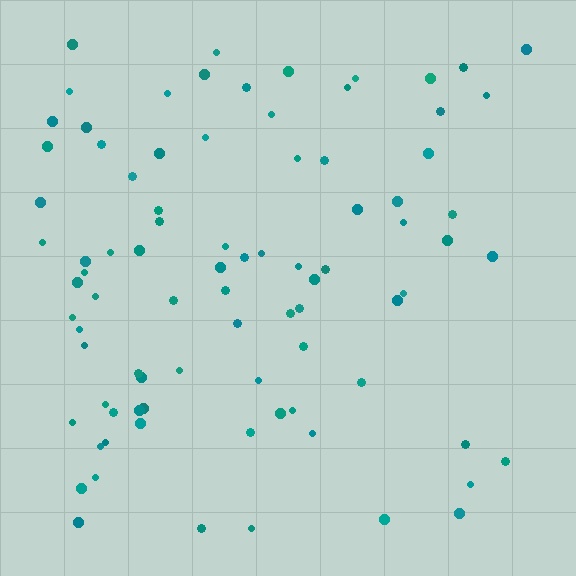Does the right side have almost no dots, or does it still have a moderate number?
Still a moderate number, just noticeably fewer than the left.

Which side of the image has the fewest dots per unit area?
The right.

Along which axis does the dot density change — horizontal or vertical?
Horizontal.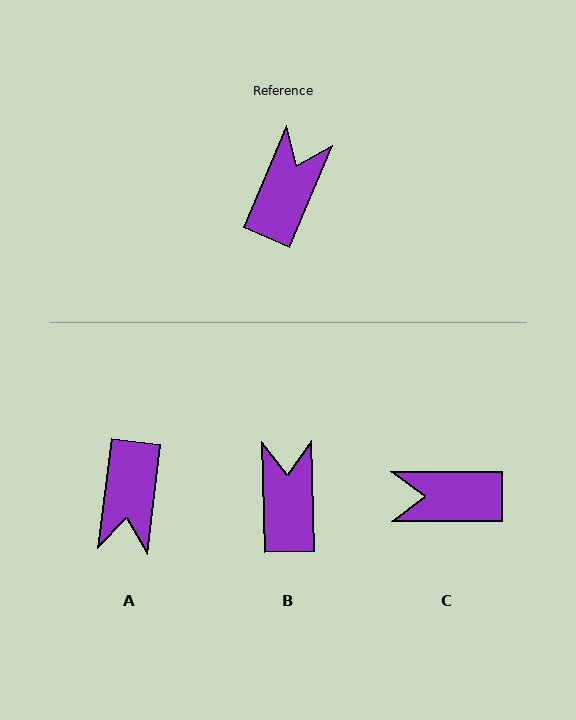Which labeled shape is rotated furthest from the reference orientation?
A, about 164 degrees away.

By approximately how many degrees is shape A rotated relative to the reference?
Approximately 164 degrees clockwise.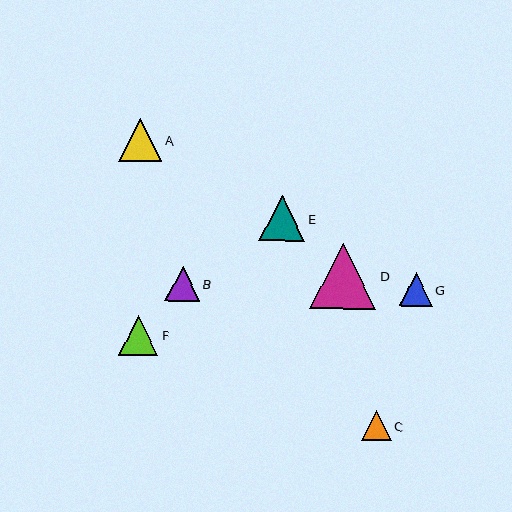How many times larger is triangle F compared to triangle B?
Triangle F is approximately 1.2 times the size of triangle B.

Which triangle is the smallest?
Triangle C is the smallest with a size of approximately 30 pixels.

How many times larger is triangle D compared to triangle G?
Triangle D is approximately 2.0 times the size of triangle G.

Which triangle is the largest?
Triangle D is the largest with a size of approximately 66 pixels.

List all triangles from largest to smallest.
From largest to smallest: D, E, A, F, B, G, C.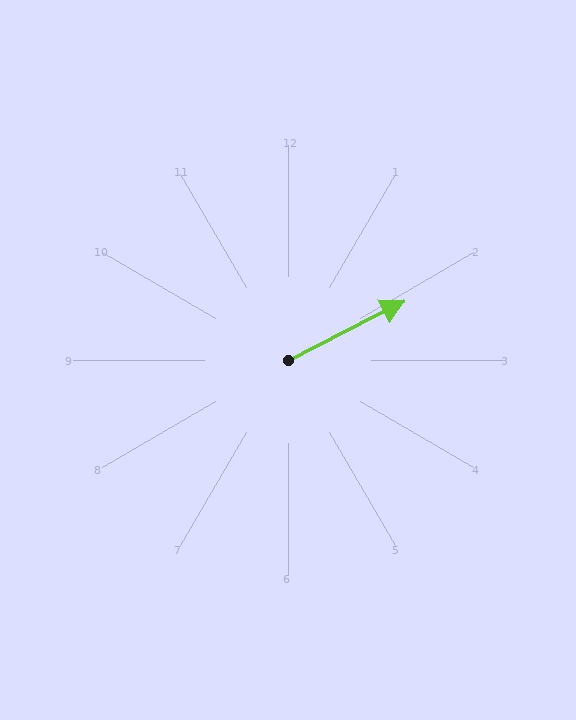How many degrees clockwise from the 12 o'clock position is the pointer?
Approximately 63 degrees.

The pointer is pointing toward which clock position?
Roughly 2 o'clock.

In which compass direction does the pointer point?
Northeast.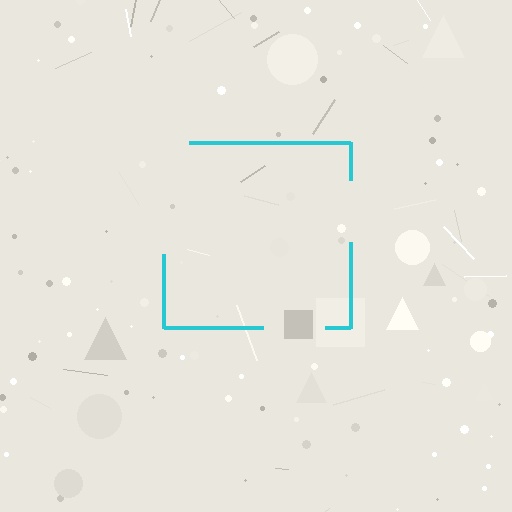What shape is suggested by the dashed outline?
The dashed outline suggests a square.